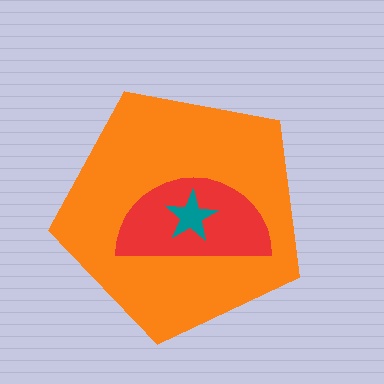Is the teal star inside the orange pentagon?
Yes.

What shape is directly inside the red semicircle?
The teal star.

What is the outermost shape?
The orange pentagon.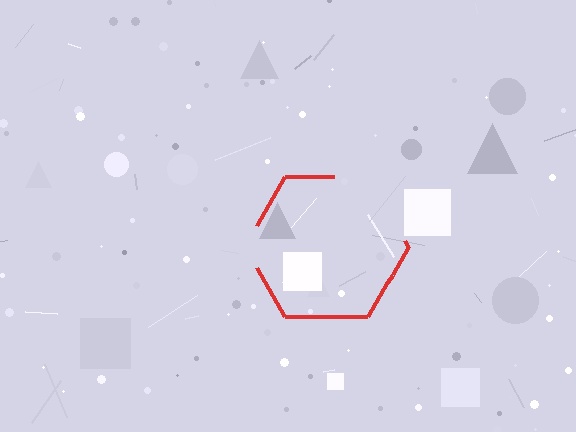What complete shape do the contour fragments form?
The contour fragments form a hexagon.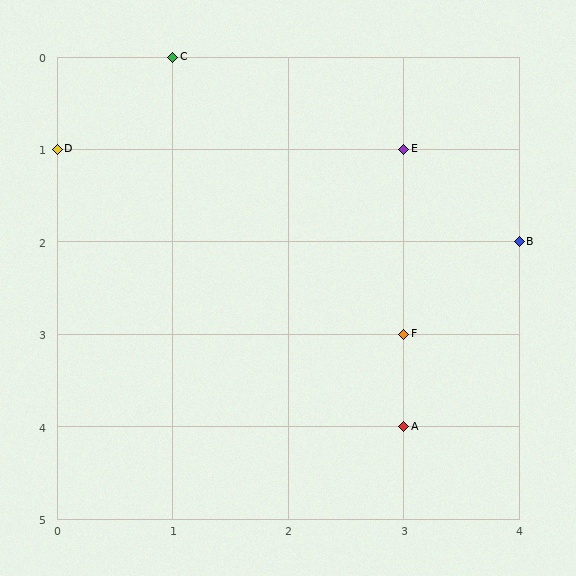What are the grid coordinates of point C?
Point C is at grid coordinates (1, 0).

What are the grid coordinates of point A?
Point A is at grid coordinates (3, 4).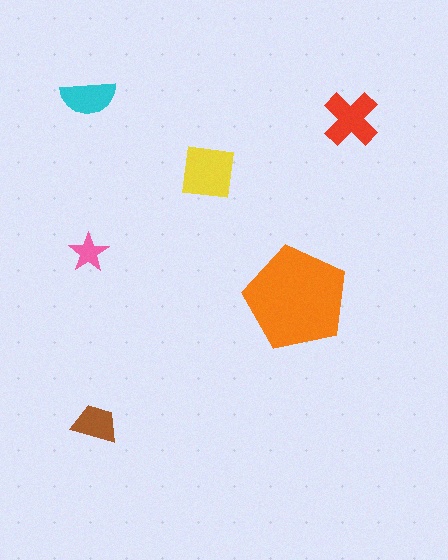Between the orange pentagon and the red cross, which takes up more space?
The orange pentagon.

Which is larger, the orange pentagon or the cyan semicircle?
The orange pentagon.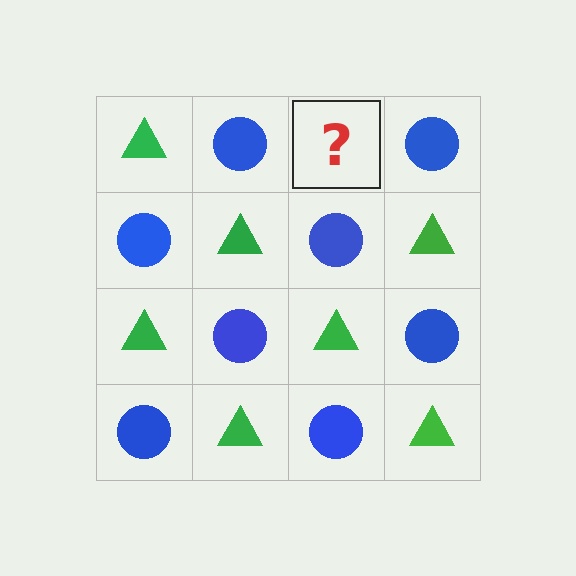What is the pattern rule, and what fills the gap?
The rule is that it alternates green triangle and blue circle in a checkerboard pattern. The gap should be filled with a green triangle.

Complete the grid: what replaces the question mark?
The question mark should be replaced with a green triangle.